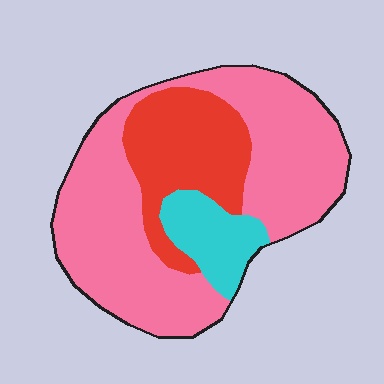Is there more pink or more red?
Pink.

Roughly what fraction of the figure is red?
Red takes up about one quarter (1/4) of the figure.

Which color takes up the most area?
Pink, at roughly 65%.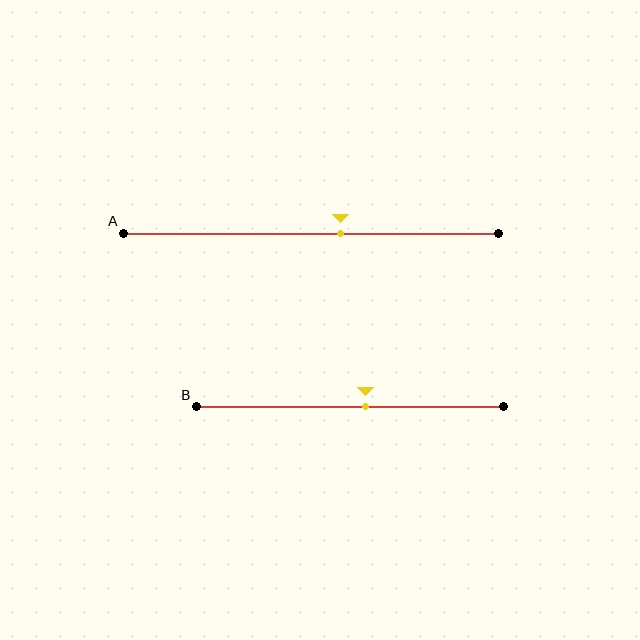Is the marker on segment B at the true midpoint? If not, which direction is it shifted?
No, the marker on segment B is shifted to the right by about 5% of the segment length.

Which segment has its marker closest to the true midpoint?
Segment B has its marker closest to the true midpoint.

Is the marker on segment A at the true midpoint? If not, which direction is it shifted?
No, the marker on segment A is shifted to the right by about 8% of the segment length.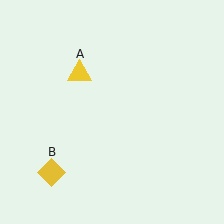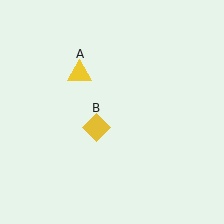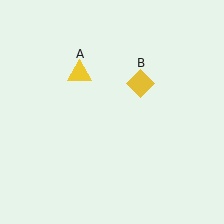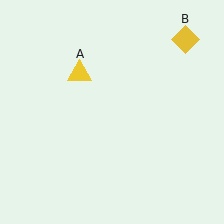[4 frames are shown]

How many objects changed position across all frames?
1 object changed position: yellow diamond (object B).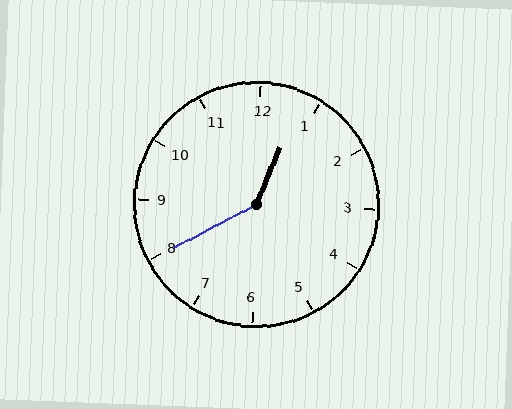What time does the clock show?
12:40.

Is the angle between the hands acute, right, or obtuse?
It is obtuse.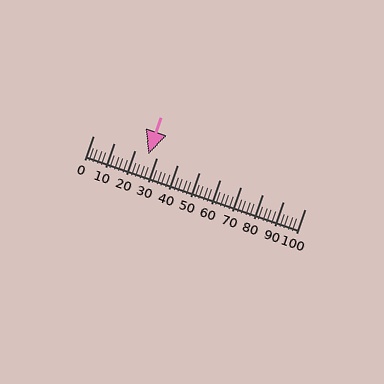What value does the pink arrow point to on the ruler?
The pink arrow points to approximately 26.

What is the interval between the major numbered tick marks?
The major tick marks are spaced 10 units apart.